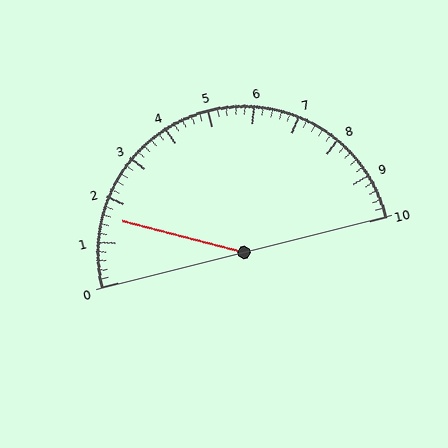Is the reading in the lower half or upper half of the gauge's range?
The reading is in the lower half of the range (0 to 10).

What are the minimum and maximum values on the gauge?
The gauge ranges from 0 to 10.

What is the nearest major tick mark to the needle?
The nearest major tick mark is 2.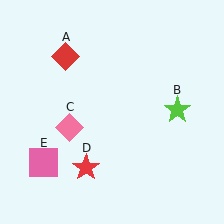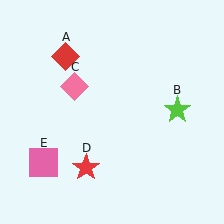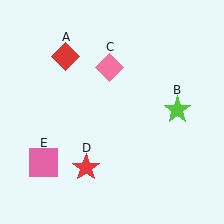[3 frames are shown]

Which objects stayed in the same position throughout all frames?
Red diamond (object A) and lime star (object B) and red star (object D) and pink square (object E) remained stationary.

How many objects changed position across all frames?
1 object changed position: pink diamond (object C).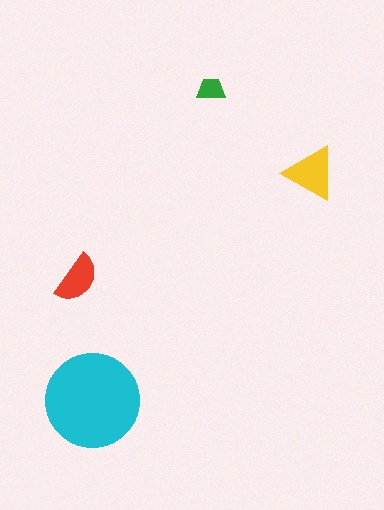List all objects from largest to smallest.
The cyan circle, the yellow triangle, the red semicircle, the green trapezoid.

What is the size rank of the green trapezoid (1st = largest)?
4th.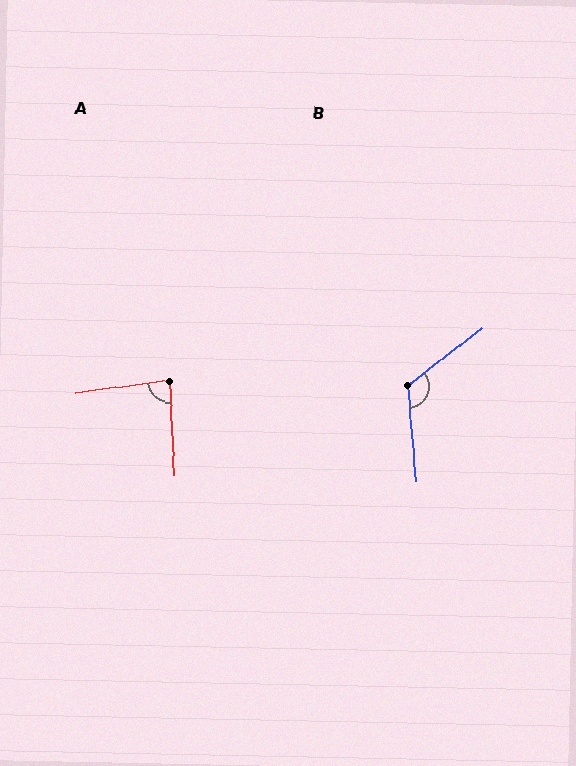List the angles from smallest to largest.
A (85°), B (123°).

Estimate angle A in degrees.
Approximately 85 degrees.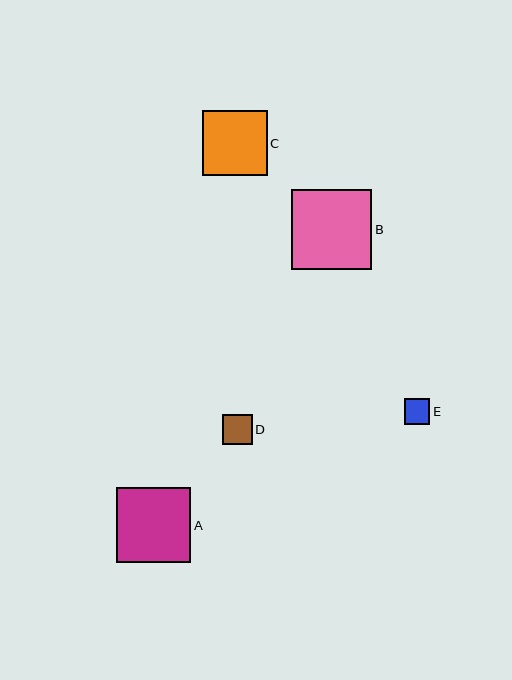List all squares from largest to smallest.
From largest to smallest: B, A, C, D, E.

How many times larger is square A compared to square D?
Square A is approximately 2.5 times the size of square D.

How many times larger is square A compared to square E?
Square A is approximately 2.9 times the size of square E.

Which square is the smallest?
Square E is the smallest with a size of approximately 25 pixels.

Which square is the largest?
Square B is the largest with a size of approximately 80 pixels.